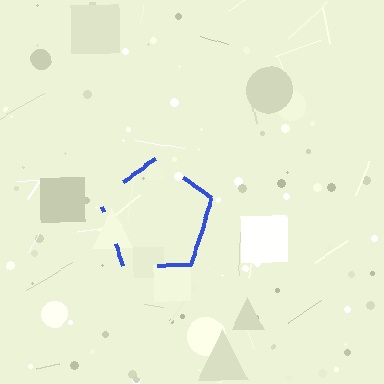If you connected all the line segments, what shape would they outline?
They would outline a pentagon.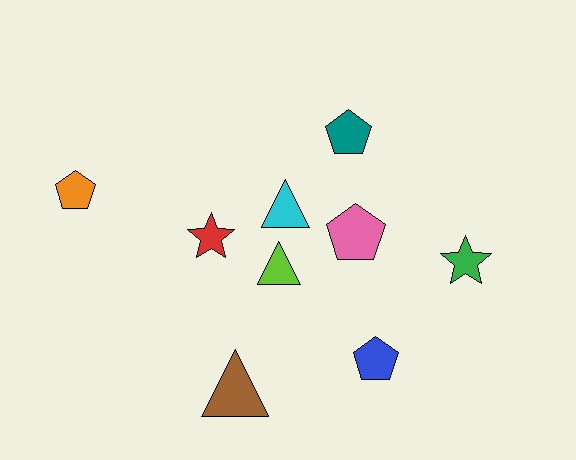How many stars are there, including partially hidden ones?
There are 2 stars.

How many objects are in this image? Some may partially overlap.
There are 9 objects.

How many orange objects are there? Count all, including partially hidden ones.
There is 1 orange object.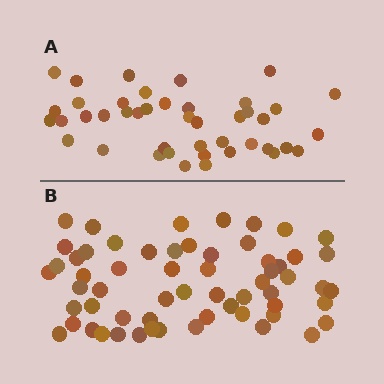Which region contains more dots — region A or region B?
Region B (the bottom region) has more dots.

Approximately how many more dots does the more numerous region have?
Region B has approximately 15 more dots than region A.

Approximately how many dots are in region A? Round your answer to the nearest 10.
About 40 dots. (The exact count is 43, which rounds to 40.)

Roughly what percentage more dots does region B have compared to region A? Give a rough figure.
About 40% more.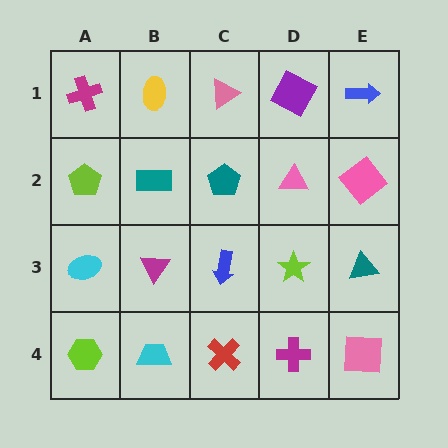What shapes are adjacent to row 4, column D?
A lime star (row 3, column D), a red cross (row 4, column C), a pink square (row 4, column E).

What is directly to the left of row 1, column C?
A yellow ellipse.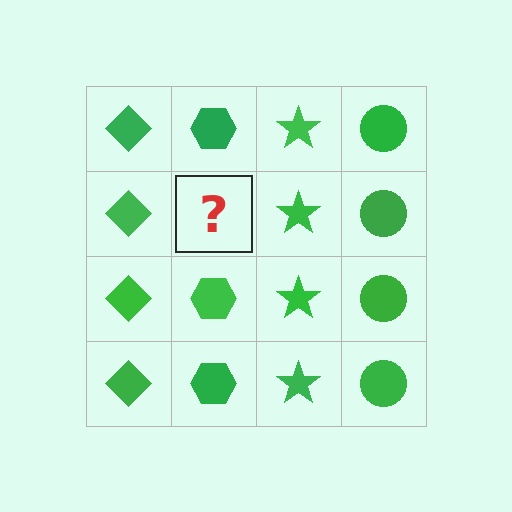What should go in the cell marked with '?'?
The missing cell should contain a green hexagon.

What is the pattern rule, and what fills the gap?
The rule is that each column has a consistent shape. The gap should be filled with a green hexagon.